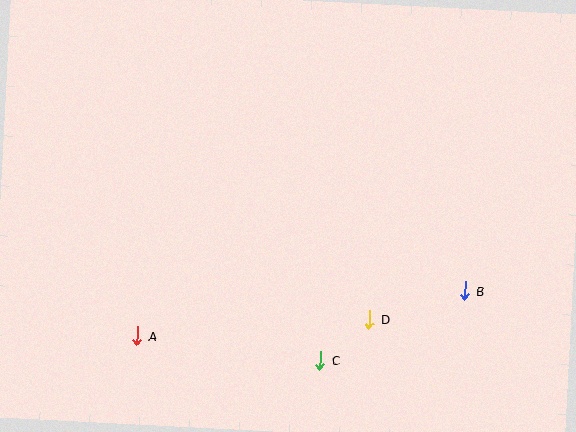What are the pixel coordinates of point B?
Point B is at (465, 291).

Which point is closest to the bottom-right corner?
Point B is closest to the bottom-right corner.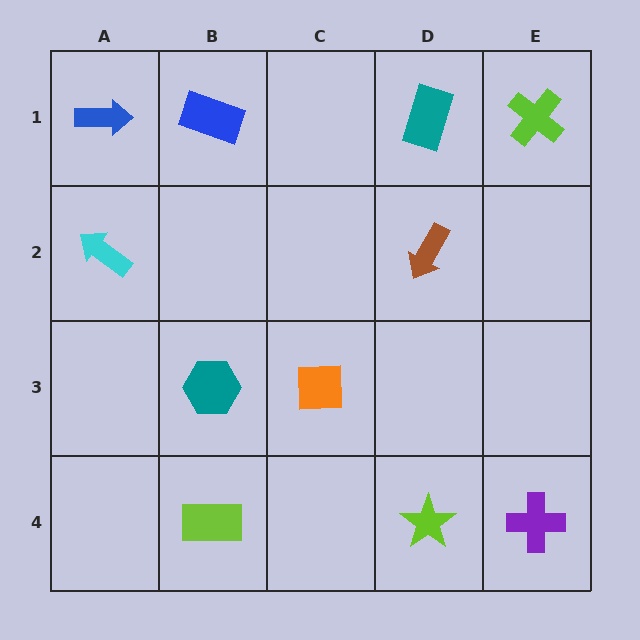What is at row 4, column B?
A lime rectangle.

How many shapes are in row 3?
2 shapes.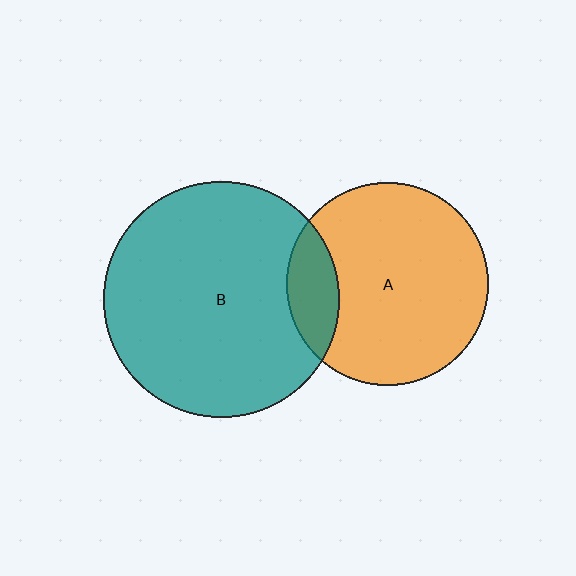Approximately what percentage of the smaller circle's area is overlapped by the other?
Approximately 15%.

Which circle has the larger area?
Circle B (teal).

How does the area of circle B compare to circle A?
Approximately 1.4 times.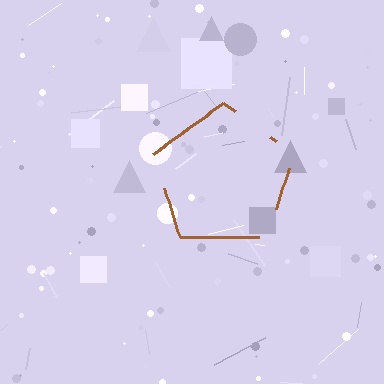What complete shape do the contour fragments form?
The contour fragments form a pentagon.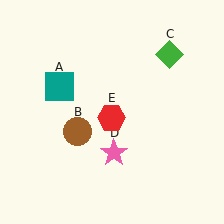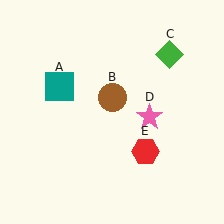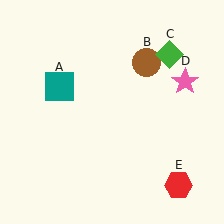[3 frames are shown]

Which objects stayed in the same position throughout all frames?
Teal square (object A) and green diamond (object C) remained stationary.